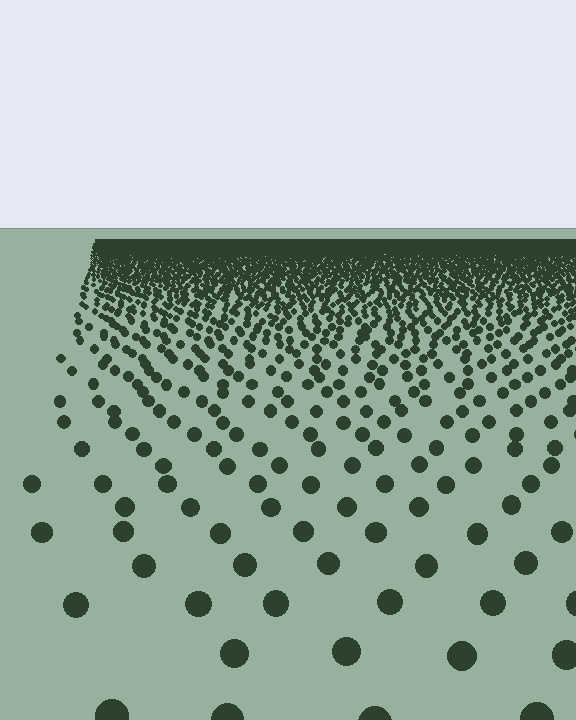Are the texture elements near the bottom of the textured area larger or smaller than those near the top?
Larger. Near the bottom, elements are closer to the viewer and appear at a bigger on-screen size.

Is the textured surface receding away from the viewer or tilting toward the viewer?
The surface is receding away from the viewer. Texture elements get smaller and denser toward the top.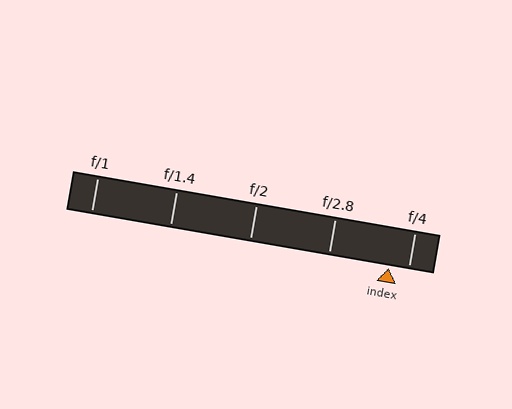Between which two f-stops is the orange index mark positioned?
The index mark is between f/2.8 and f/4.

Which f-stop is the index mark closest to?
The index mark is closest to f/4.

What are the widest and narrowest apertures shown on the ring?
The widest aperture shown is f/1 and the narrowest is f/4.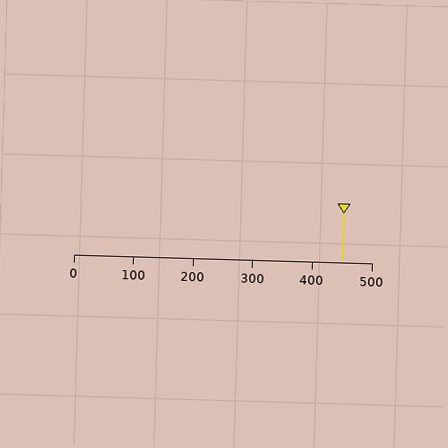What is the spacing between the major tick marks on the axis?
The major ticks are spaced 100 apart.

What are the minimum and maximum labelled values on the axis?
The axis runs from 0 to 500.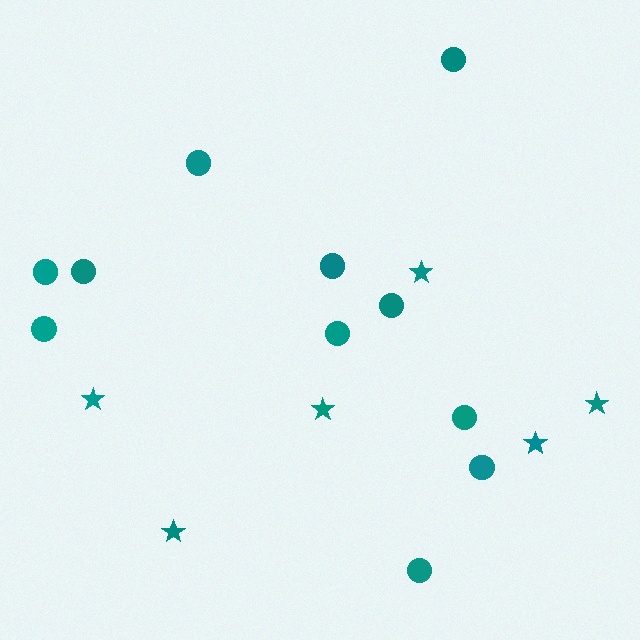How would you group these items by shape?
There are 2 groups: one group of circles (11) and one group of stars (6).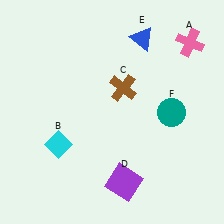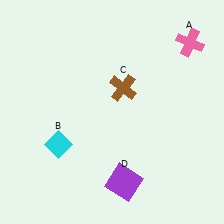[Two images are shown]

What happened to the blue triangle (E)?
The blue triangle (E) was removed in Image 2. It was in the top-right area of Image 1.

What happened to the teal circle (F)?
The teal circle (F) was removed in Image 2. It was in the bottom-right area of Image 1.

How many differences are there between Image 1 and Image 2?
There are 2 differences between the two images.